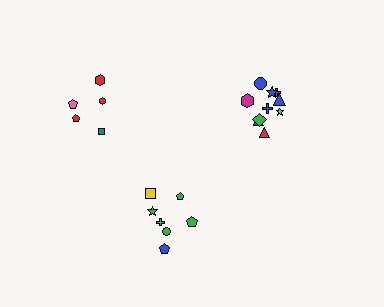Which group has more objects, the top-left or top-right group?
The top-right group.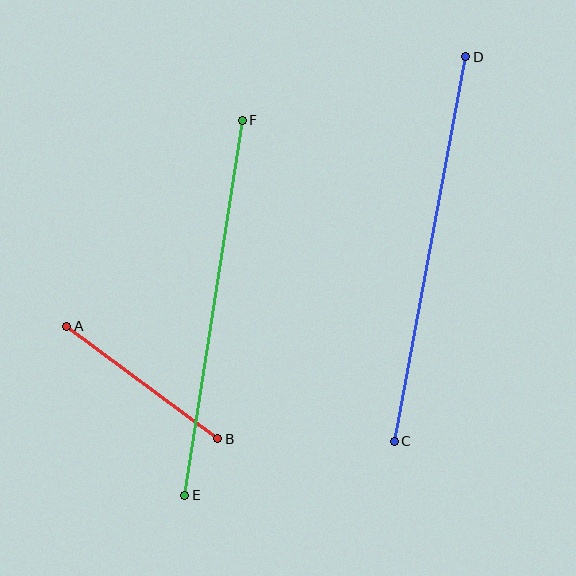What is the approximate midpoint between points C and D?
The midpoint is at approximately (430, 249) pixels.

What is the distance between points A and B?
The distance is approximately 188 pixels.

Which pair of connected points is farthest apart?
Points C and D are farthest apart.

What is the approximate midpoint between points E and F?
The midpoint is at approximately (214, 308) pixels.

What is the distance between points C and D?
The distance is approximately 391 pixels.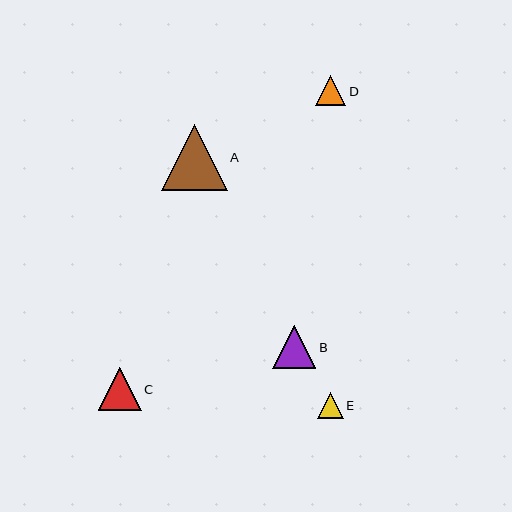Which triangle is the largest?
Triangle A is the largest with a size of approximately 66 pixels.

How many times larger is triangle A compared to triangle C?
Triangle A is approximately 1.5 times the size of triangle C.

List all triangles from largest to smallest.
From largest to smallest: A, B, C, D, E.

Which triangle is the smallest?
Triangle E is the smallest with a size of approximately 26 pixels.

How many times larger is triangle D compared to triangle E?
Triangle D is approximately 1.2 times the size of triangle E.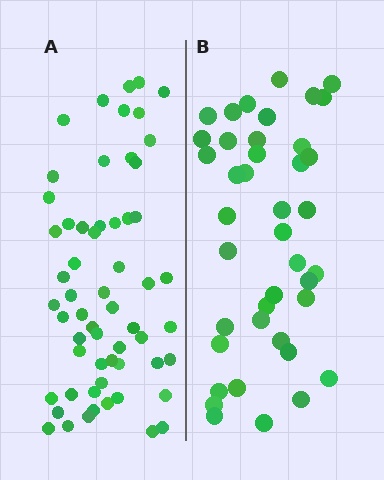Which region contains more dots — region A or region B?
Region A (the left region) has more dots.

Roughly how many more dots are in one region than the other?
Region A has approximately 20 more dots than region B.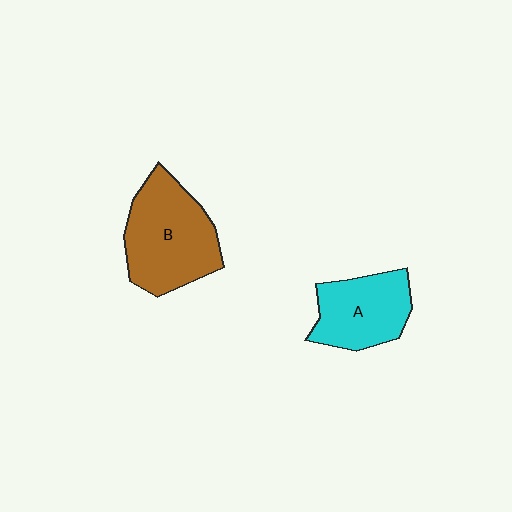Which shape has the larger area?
Shape B (brown).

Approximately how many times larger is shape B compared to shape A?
Approximately 1.4 times.